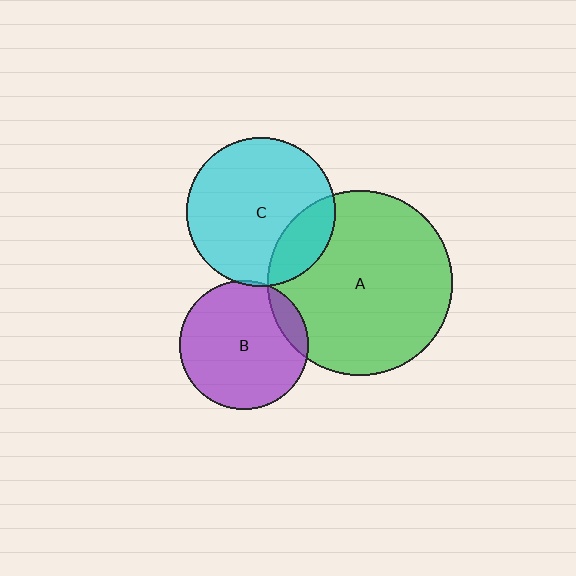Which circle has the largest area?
Circle A (green).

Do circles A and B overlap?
Yes.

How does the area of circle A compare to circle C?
Approximately 1.5 times.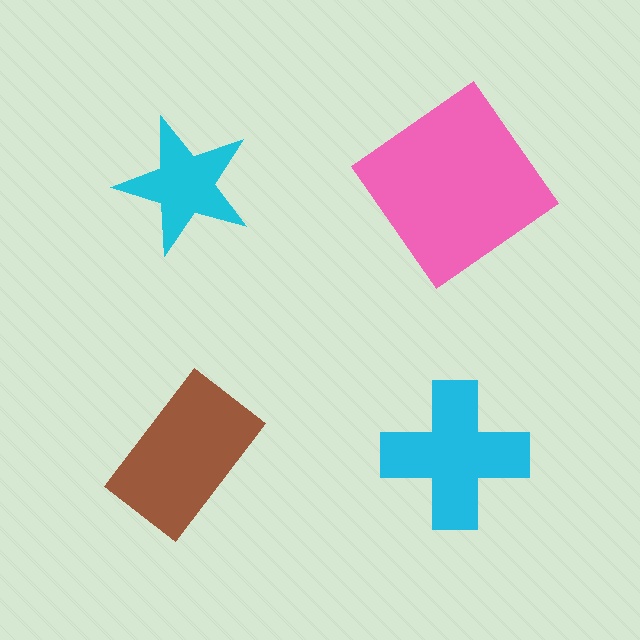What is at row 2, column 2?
A cyan cross.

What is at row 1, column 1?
A cyan star.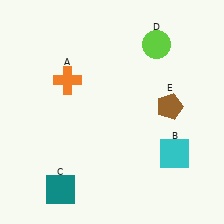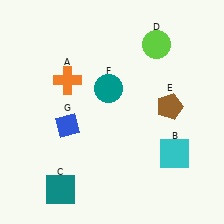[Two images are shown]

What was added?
A teal circle (F), a blue diamond (G) were added in Image 2.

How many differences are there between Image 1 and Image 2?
There are 2 differences between the two images.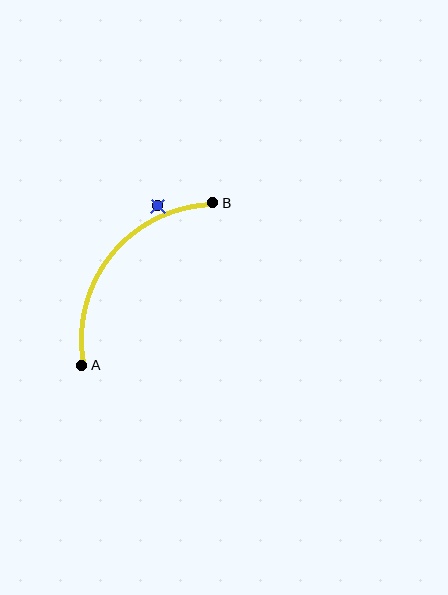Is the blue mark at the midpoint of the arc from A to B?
No — the blue mark does not lie on the arc at all. It sits slightly outside the curve.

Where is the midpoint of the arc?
The arc midpoint is the point on the curve farthest from the straight line joining A and B. It sits above and to the left of that line.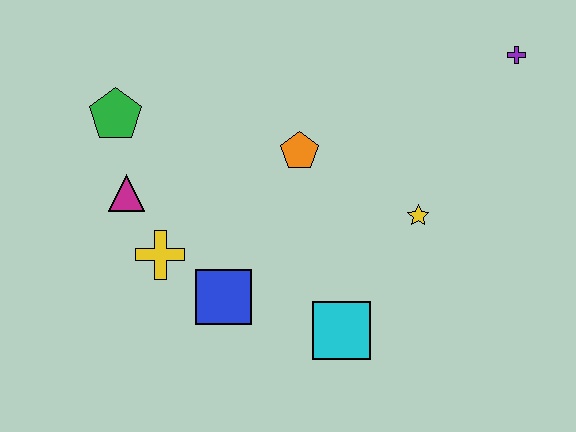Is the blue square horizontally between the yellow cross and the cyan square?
Yes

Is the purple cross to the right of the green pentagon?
Yes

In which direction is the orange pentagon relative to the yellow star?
The orange pentagon is to the left of the yellow star.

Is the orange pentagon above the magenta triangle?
Yes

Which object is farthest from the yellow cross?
The purple cross is farthest from the yellow cross.